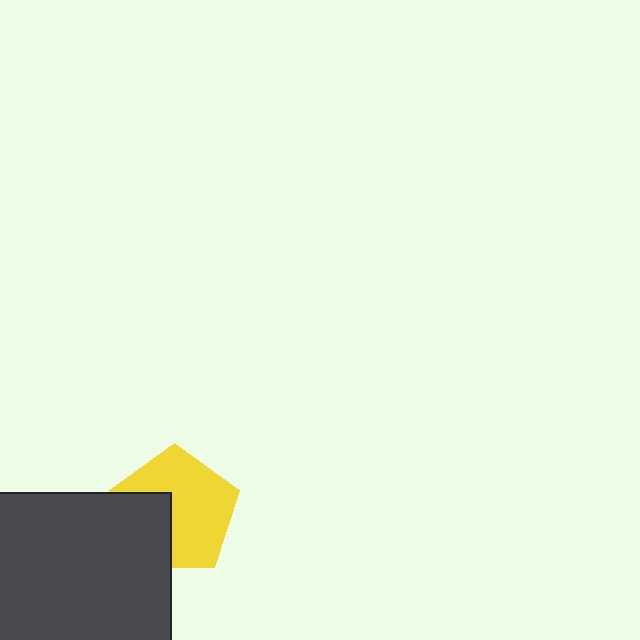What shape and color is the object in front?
The object in front is a dark gray square.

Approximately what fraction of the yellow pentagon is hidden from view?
Roughly 34% of the yellow pentagon is hidden behind the dark gray square.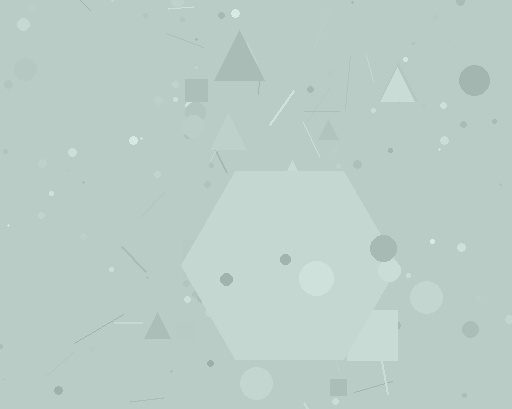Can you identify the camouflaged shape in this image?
The camouflaged shape is a hexagon.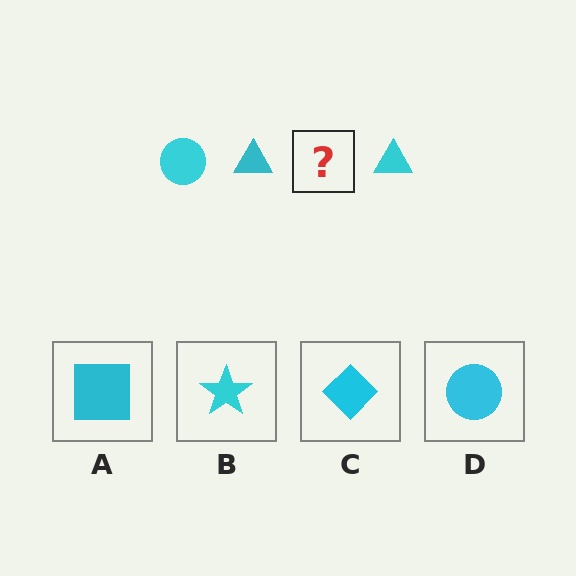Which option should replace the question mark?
Option D.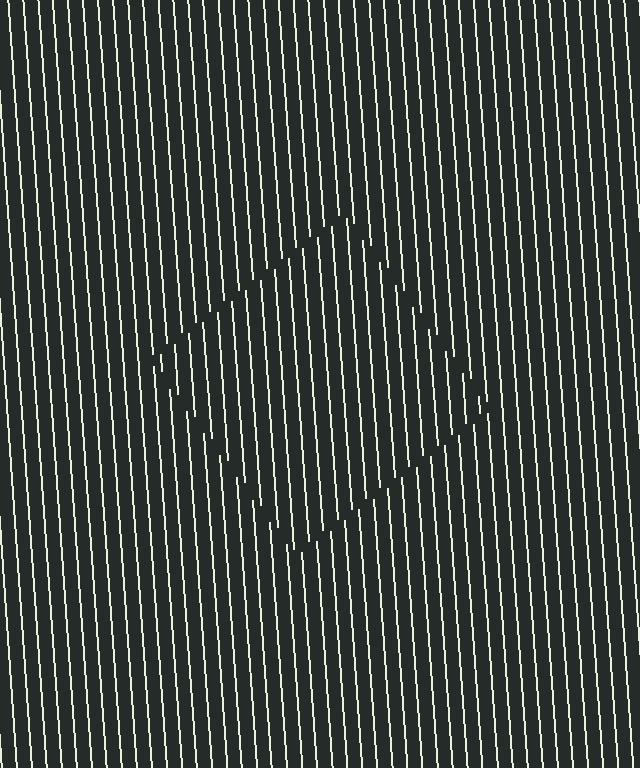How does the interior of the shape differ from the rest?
The interior of the shape contains the same grating, shifted by half a period — the contour is defined by the phase discontinuity where line-ends from the inner and outer gratings abut.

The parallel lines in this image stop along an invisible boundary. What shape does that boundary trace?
An illusory square. The interior of the shape contains the same grating, shifted by half a period — the contour is defined by the phase discontinuity where line-ends from the inner and outer gratings abut.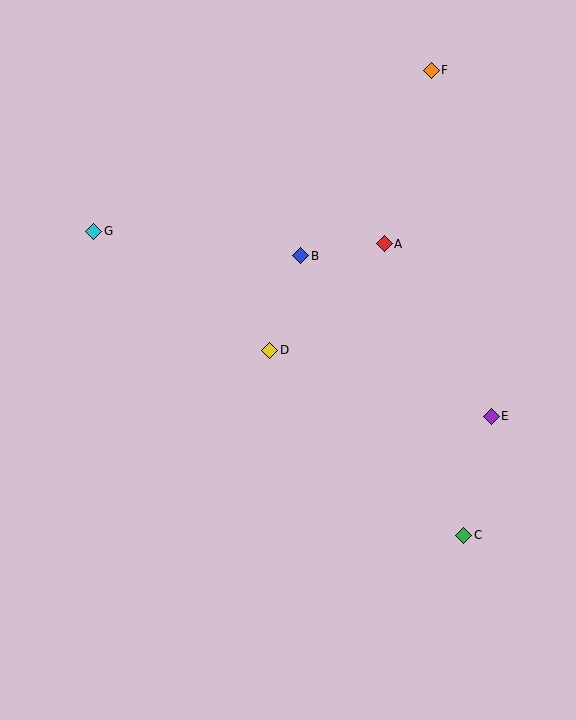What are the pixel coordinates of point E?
Point E is at (491, 416).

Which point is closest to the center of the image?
Point D at (270, 350) is closest to the center.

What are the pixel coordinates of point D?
Point D is at (270, 350).